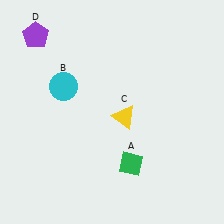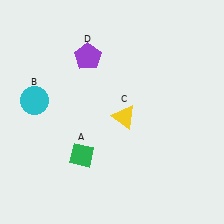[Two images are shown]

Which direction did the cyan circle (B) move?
The cyan circle (B) moved left.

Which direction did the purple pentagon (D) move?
The purple pentagon (D) moved right.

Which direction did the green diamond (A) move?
The green diamond (A) moved left.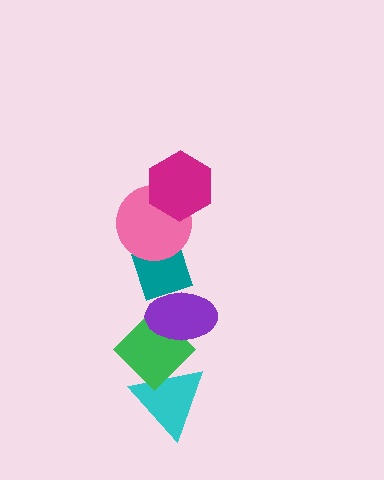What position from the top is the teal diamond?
The teal diamond is 3rd from the top.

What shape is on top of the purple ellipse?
The teal diamond is on top of the purple ellipse.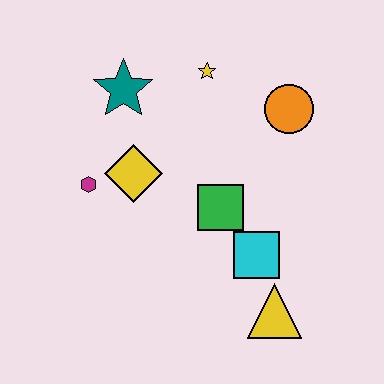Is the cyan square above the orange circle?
No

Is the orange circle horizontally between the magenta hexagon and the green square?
No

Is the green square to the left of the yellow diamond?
No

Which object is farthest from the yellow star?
The yellow triangle is farthest from the yellow star.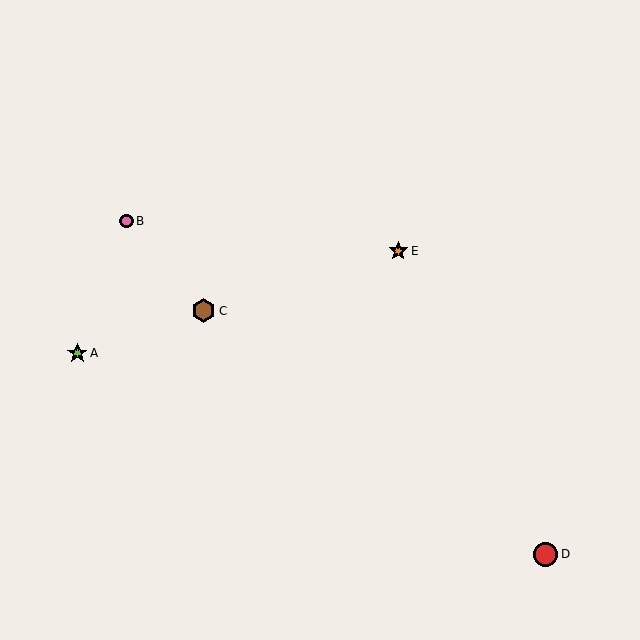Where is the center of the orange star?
The center of the orange star is at (398, 251).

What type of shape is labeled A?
Shape A is a lime star.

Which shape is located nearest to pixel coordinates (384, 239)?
The orange star (labeled E) at (398, 251) is nearest to that location.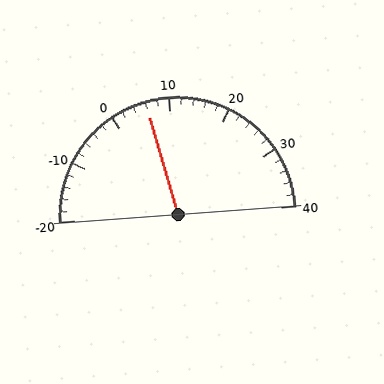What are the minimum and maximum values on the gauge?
The gauge ranges from -20 to 40.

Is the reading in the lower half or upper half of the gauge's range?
The reading is in the lower half of the range (-20 to 40).